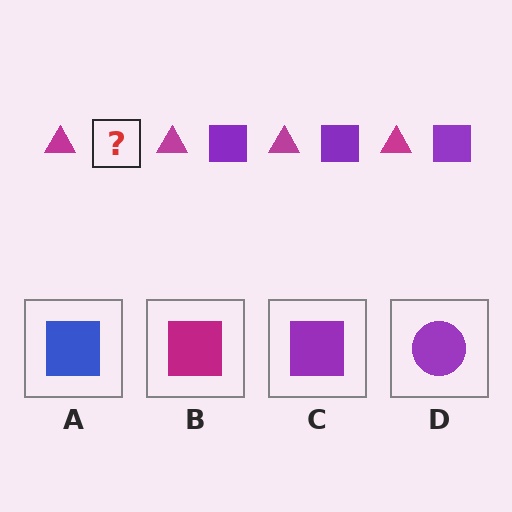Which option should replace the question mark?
Option C.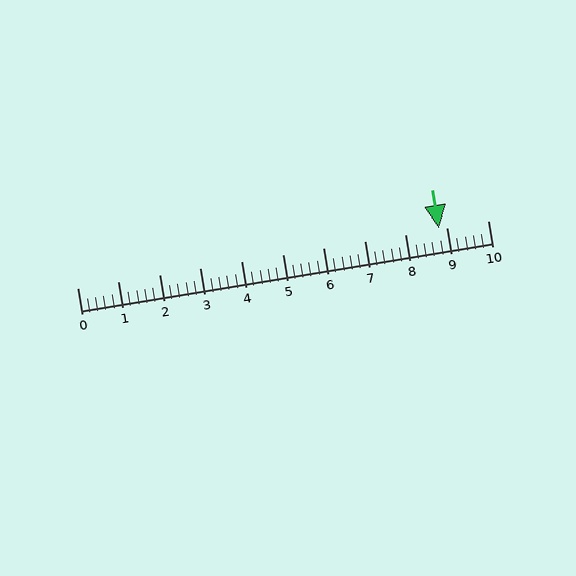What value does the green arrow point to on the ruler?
The green arrow points to approximately 8.8.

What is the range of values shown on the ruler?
The ruler shows values from 0 to 10.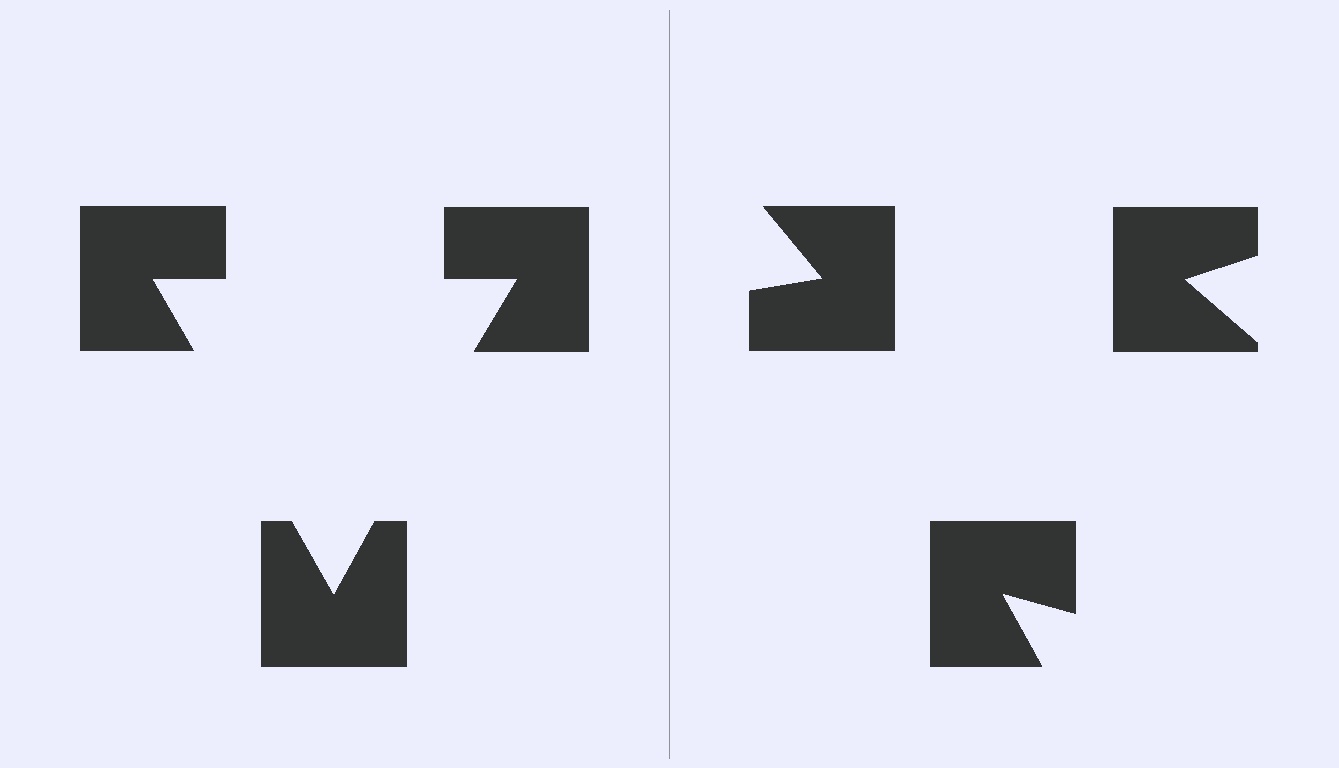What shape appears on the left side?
An illusory triangle.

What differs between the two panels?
The notched squares are positioned identically on both sides; only the wedge orientations differ. On the left they align to a triangle; on the right they are misaligned.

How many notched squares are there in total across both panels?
6 — 3 on each side.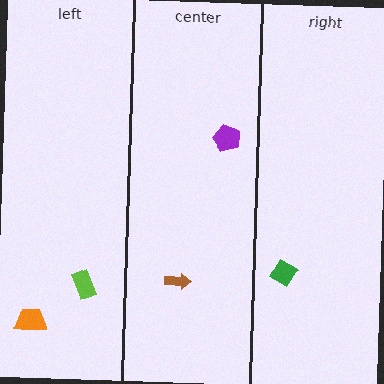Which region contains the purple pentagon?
The center region.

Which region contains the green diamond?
The right region.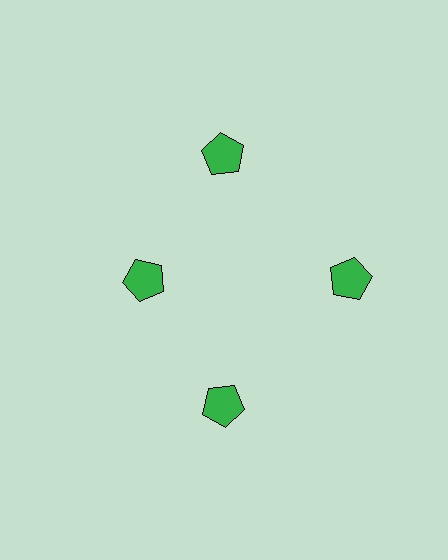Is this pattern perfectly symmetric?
No. The 4 green pentagons are arranged in a ring, but one element near the 9 o'clock position is pulled inward toward the center, breaking the 4-fold rotational symmetry.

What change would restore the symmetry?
The symmetry would be restored by moving it outward, back onto the ring so that all 4 pentagons sit at equal angles and equal distance from the center.